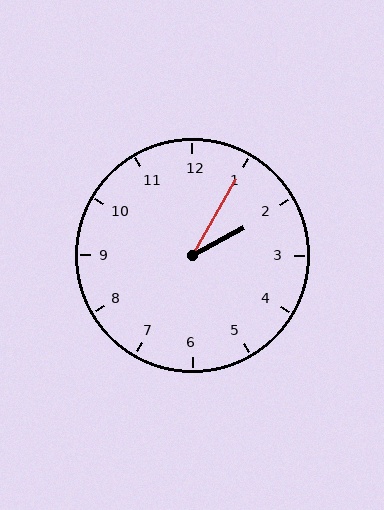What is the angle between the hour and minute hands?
Approximately 32 degrees.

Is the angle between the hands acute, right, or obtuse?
It is acute.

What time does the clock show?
2:05.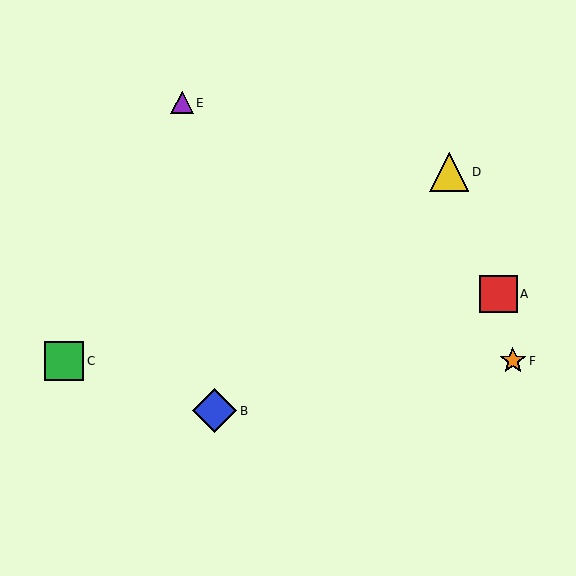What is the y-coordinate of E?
Object E is at y≈103.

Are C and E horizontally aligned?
No, C is at y≈361 and E is at y≈103.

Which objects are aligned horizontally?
Objects C, F are aligned horizontally.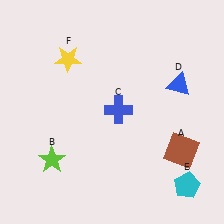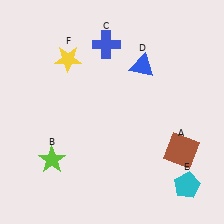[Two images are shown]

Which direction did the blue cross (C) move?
The blue cross (C) moved up.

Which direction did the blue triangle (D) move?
The blue triangle (D) moved left.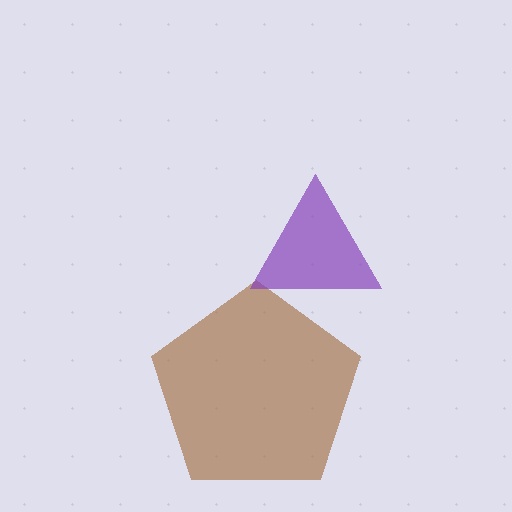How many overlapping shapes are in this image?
There are 2 overlapping shapes in the image.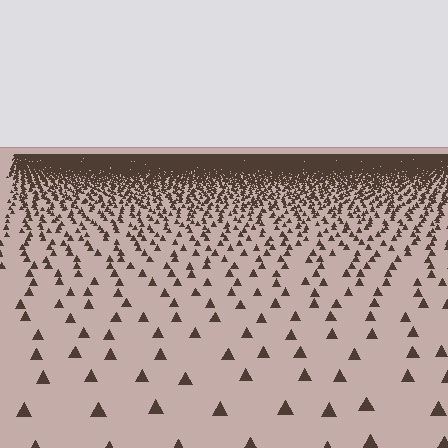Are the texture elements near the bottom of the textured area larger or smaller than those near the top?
Larger. Near the bottom, elements are closer to the viewer and appear at a bigger on-screen size.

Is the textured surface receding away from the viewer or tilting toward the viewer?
The surface is receding away from the viewer. Texture elements get smaller and denser toward the top.